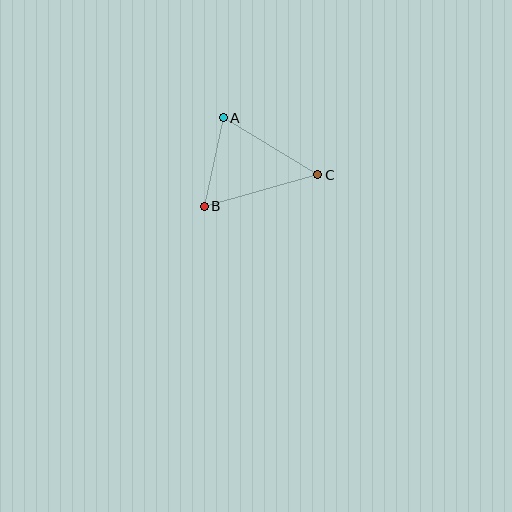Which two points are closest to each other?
Points A and B are closest to each other.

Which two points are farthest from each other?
Points B and C are farthest from each other.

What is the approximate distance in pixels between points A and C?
The distance between A and C is approximately 110 pixels.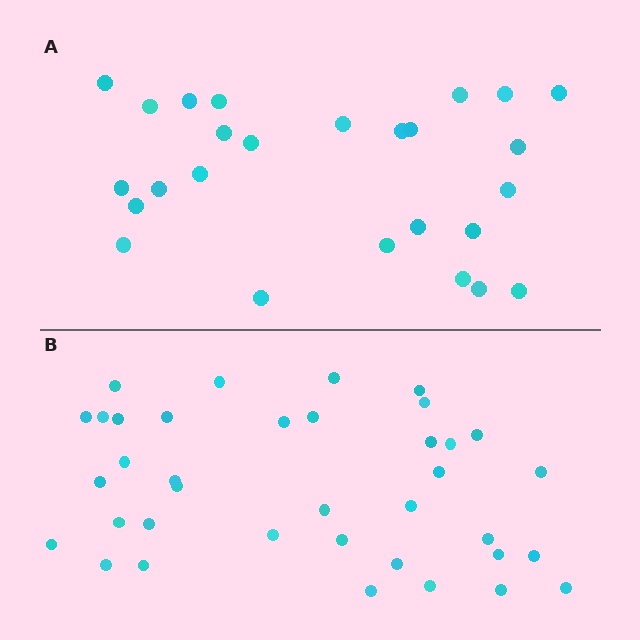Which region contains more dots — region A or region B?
Region B (the bottom region) has more dots.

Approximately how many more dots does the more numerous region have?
Region B has roughly 12 or so more dots than region A.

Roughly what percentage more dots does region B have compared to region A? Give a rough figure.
About 40% more.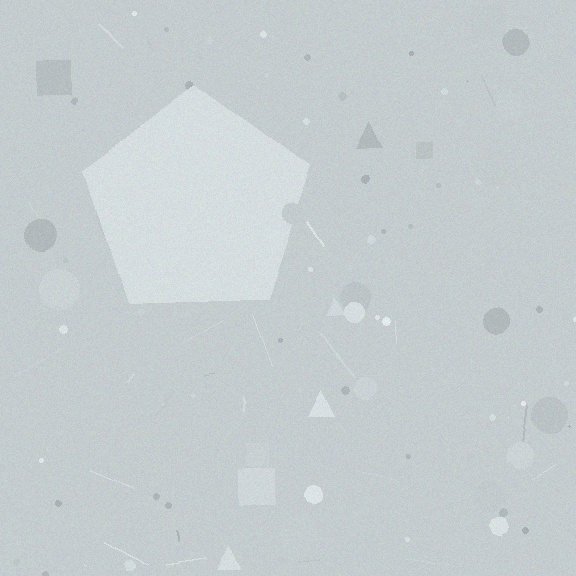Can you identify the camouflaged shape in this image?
The camouflaged shape is a pentagon.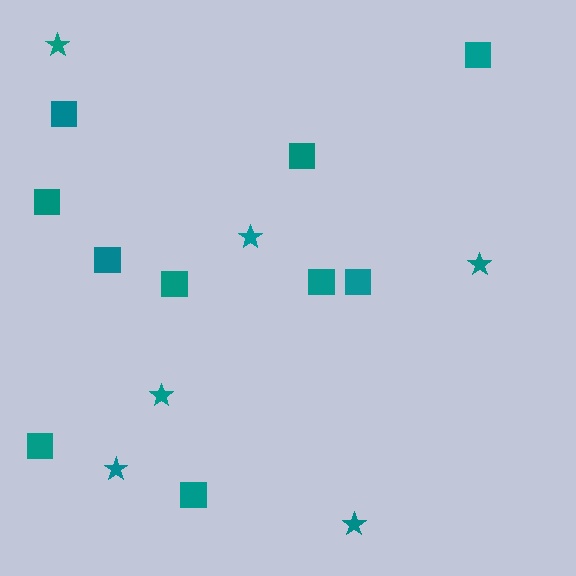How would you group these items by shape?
There are 2 groups: one group of stars (6) and one group of squares (10).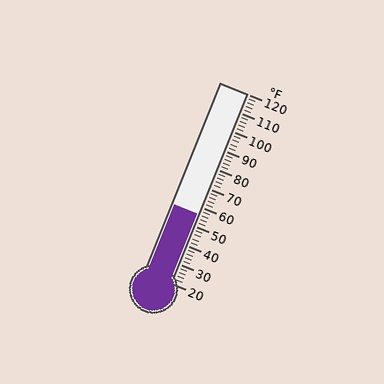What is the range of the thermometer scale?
The thermometer scale ranges from 20°F to 120°F.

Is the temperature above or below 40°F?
The temperature is above 40°F.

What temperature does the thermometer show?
The thermometer shows approximately 56°F.